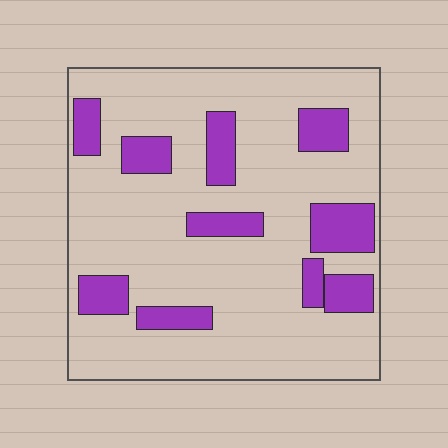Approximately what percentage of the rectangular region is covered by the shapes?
Approximately 20%.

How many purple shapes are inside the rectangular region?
10.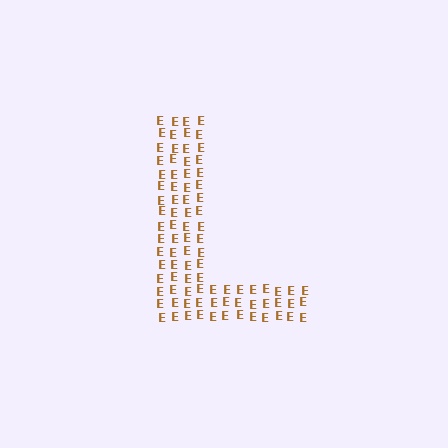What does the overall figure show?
The overall figure shows the letter L.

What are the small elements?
The small elements are letter E's.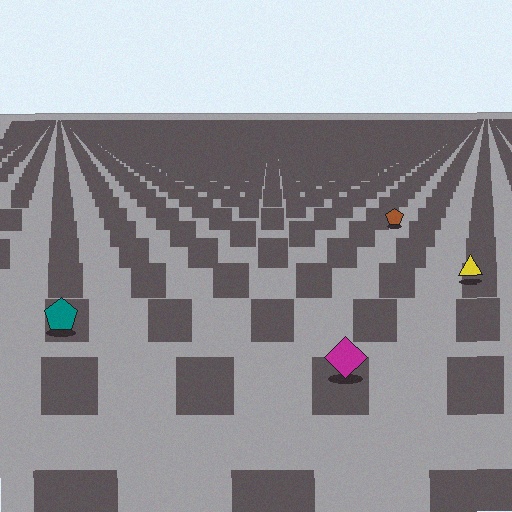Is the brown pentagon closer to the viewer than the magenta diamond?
No. The magenta diamond is closer — you can tell from the texture gradient: the ground texture is coarser near it.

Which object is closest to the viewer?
The magenta diamond is closest. The texture marks near it are larger and more spread out.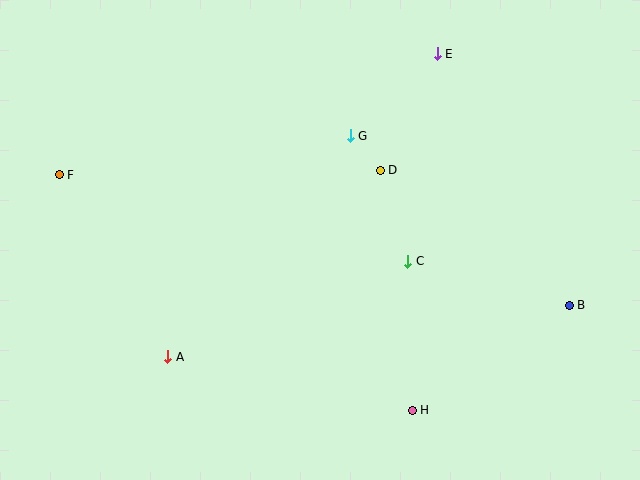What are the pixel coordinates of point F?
Point F is at (59, 175).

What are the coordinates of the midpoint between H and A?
The midpoint between H and A is at (290, 383).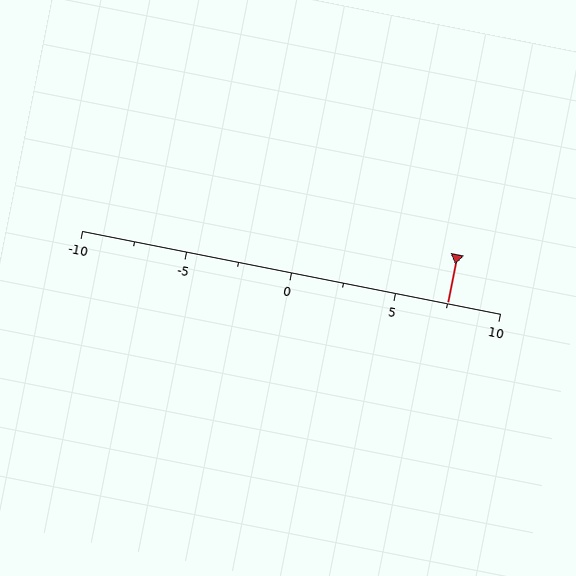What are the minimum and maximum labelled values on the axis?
The axis runs from -10 to 10.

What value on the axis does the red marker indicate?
The marker indicates approximately 7.5.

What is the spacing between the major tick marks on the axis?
The major ticks are spaced 5 apart.